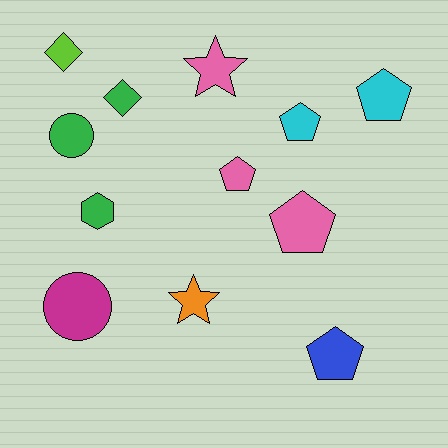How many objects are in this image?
There are 12 objects.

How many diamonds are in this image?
There are 2 diamonds.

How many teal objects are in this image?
There are no teal objects.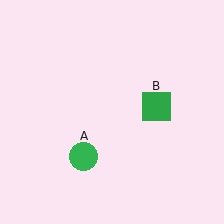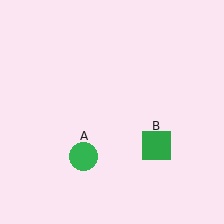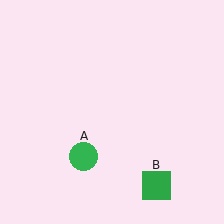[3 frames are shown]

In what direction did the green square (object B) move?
The green square (object B) moved down.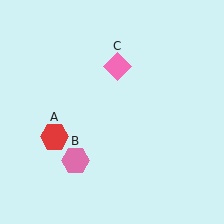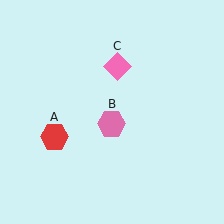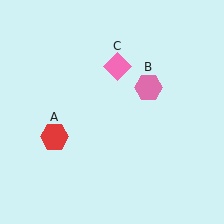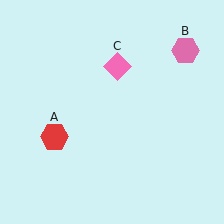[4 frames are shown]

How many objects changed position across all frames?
1 object changed position: pink hexagon (object B).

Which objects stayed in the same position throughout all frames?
Red hexagon (object A) and pink diamond (object C) remained stationary.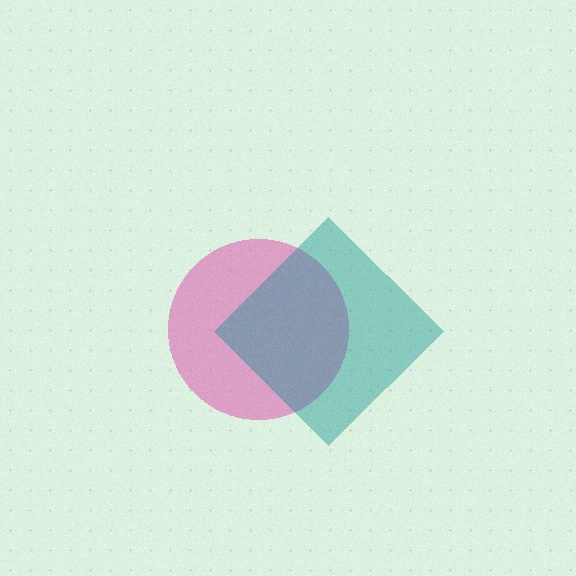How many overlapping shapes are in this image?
There are 2 overlapping shapes in the image.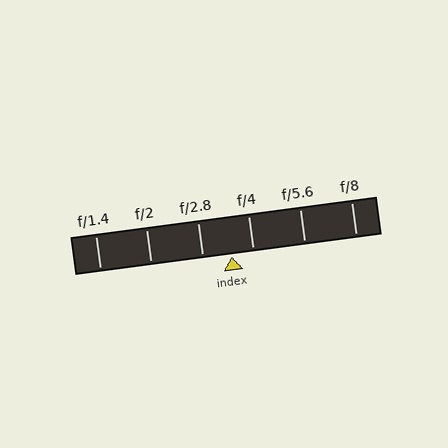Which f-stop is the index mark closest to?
The index mark is closest to f/4.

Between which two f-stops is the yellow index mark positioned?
The index mark is between f/2.8 and f/4.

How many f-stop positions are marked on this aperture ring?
There are 6 f-stop positions marked.